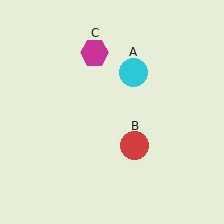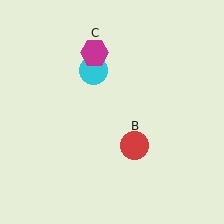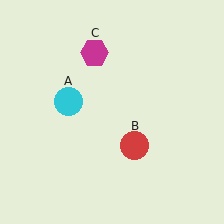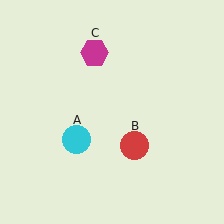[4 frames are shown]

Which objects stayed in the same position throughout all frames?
Red circle (object B) and magenta hexagon (object C) remained stationary.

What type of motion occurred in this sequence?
The cyan circle (object A) rotated counterclockwise around the center of the scene.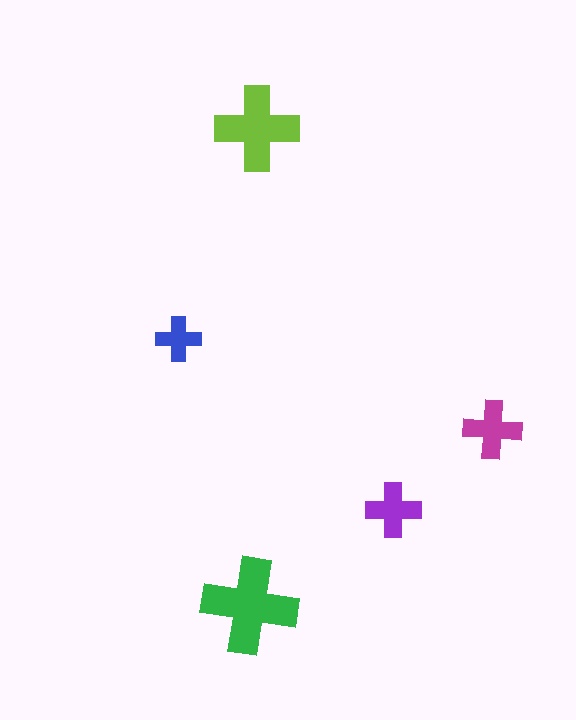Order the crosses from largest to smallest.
the green one, the lime one, the magenta one, the purple one, the blue one.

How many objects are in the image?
There are 5 objects in the image.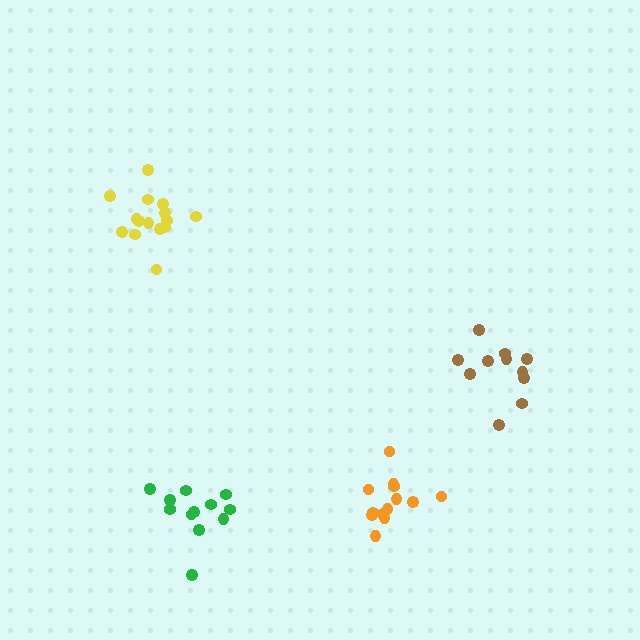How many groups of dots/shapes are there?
There are 4 groups.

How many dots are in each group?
Group 1: 12 dots, Group 2: 13 dots, Group 3: 15 dots, Group 4: 11 dots (51 total).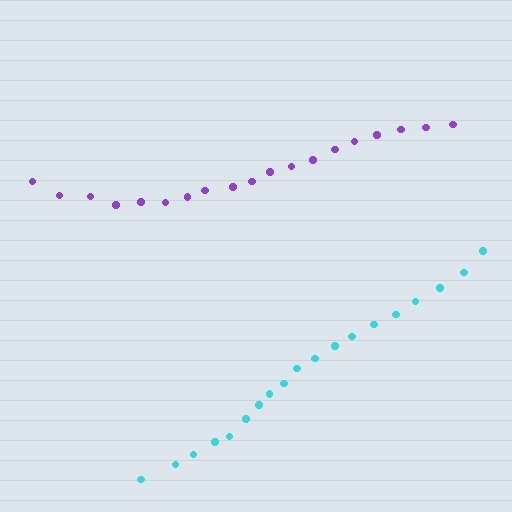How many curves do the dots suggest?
There are 2 distinct paths.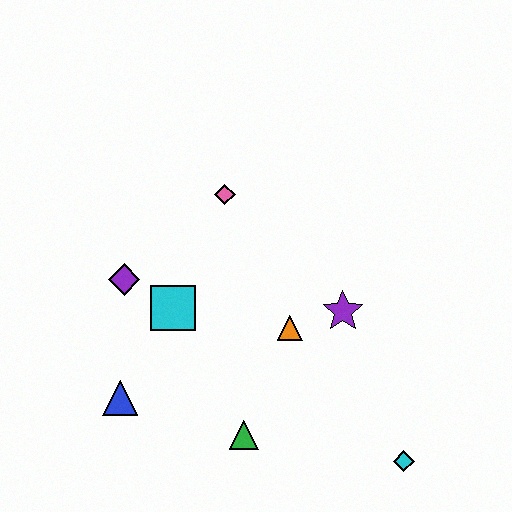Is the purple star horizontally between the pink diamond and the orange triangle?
No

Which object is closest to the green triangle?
The orange triangle is closest to the green triangle.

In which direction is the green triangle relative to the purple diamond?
The green triangle is below the purple diamond.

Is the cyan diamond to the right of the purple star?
Yes